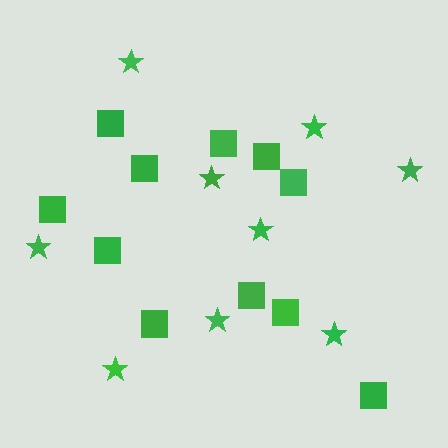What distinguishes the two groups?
There are 2 groups: one group of squares (11) and one group of stars (9).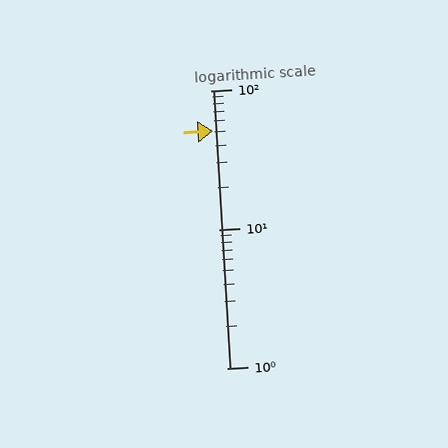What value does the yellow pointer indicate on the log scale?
The pointer indicates approximately 51.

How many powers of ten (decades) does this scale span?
The scale spans 2 decades, from 1 to 100.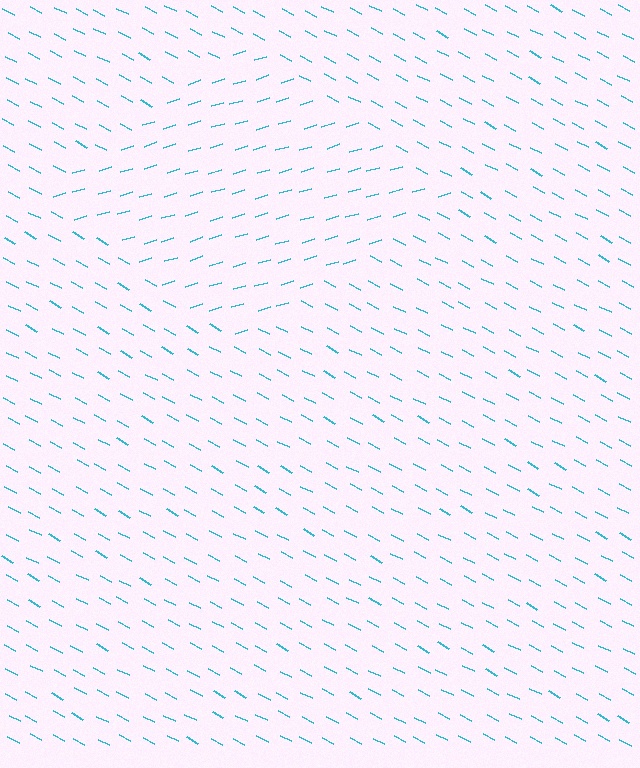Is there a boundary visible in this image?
Yes, there is a texture boundary formed by a change in line orientation.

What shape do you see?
I see a diamond.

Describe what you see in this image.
The image is filled with small cyan line segments. A diamond region in the image has lines oriented differently from the surrounding lines, creating a visible texture boundary.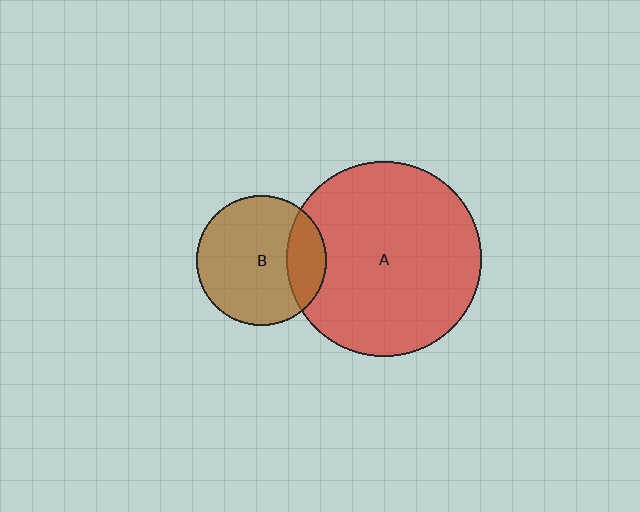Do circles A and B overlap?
Yes.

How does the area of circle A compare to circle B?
Approximately 2.2 times.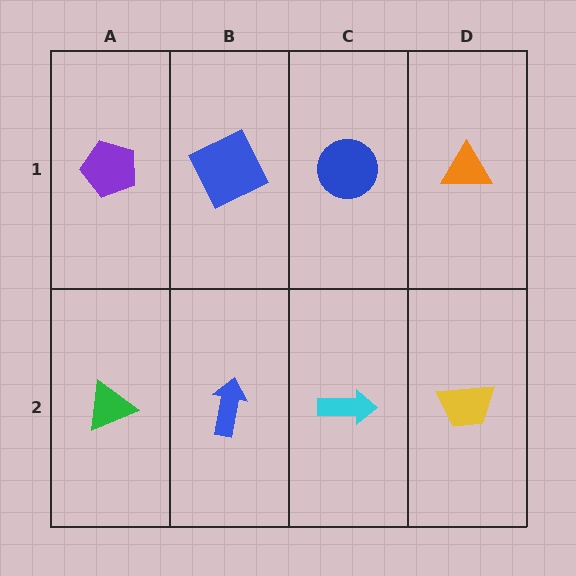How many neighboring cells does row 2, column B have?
3.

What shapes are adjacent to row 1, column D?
A yellow trapezoid (row 2, column D), a blue circle (row 1, column C).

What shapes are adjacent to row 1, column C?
A cyan arrow (row 2, column C), a blue square (row 1, column B), an orange triangle (row 1, column D).